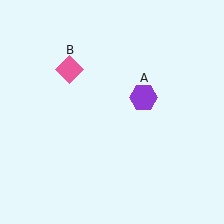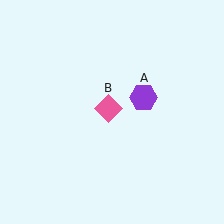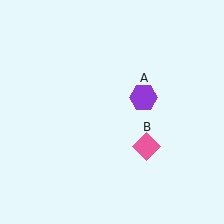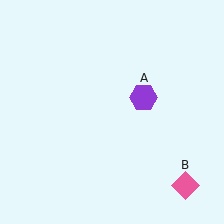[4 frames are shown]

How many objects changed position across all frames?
1 object changed position: pink diamond (object B).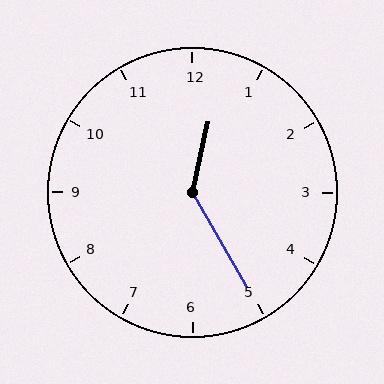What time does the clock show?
12:25.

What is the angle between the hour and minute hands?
Approximately 138 degrees.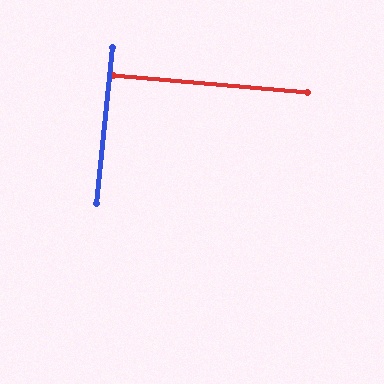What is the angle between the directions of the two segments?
Approximately 89 degrees.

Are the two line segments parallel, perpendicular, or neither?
Perpendicular — they meet at approximately 89°.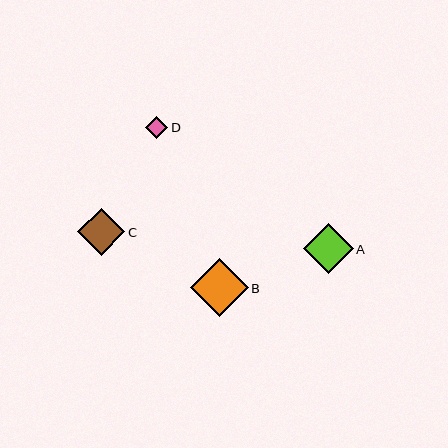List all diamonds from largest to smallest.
From largest to smallest: B, A, C, D.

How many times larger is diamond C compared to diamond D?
Diamond C is approximately 2.2 times the size of diamond D.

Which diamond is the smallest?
Diamond D is the smallest with a size of approximately 22 pixels.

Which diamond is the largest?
Diamond B is the largest with a size of approximately 58 pixels.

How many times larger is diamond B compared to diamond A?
Diamond B is approximately 1.2 times the size of diamond A.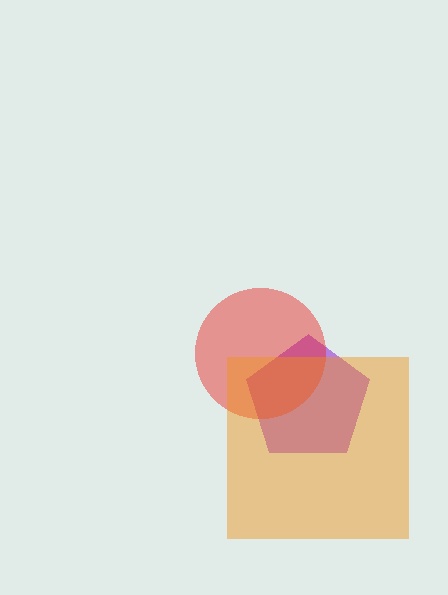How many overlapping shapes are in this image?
There are 3 overlapping shapes in the image.